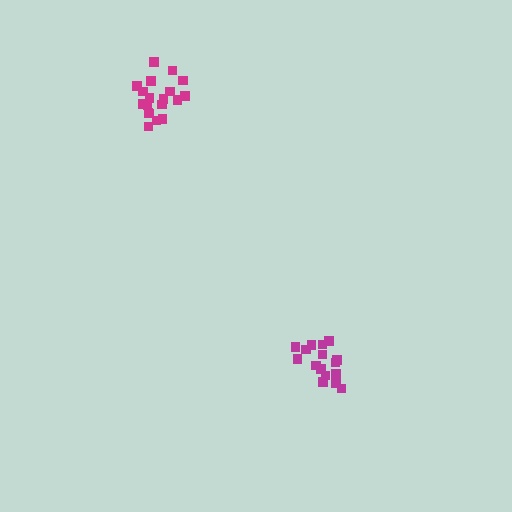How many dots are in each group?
Group 1: 19 dots, Group 2: 16 dots (35 total).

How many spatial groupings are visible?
There are 2 spatial groupings.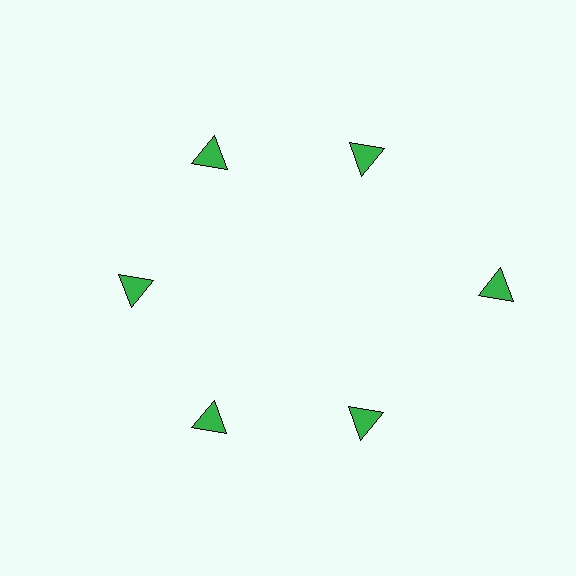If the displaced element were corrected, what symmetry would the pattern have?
It would have 6-fold rotational symmetry — the pattern would map onto itself every 60 degrees.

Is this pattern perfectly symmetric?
No. The 6 green triangles are arranged in a ring, but one element near the 3 o'clock position is pushed outward from the center, breaking the 6-fold rotational symmetry.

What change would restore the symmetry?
The symmetry would be restored by moving it inward, back onto the ring so that all 6 triangles sit at equal angles and equal distance from the center.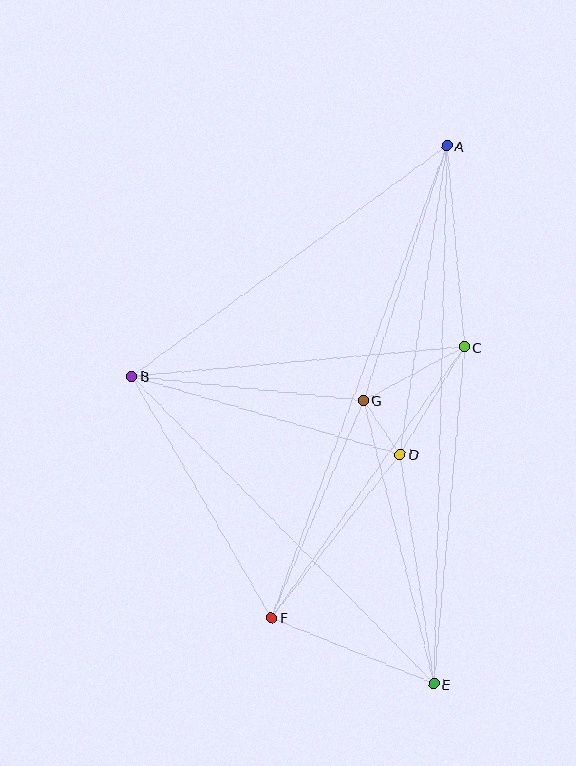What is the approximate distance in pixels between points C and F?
The distance between C and F is approximately 333 pixels.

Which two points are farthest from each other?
Points A and E are farthest from each other.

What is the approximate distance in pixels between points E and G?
The distance between E and G is approximately 292 pixels.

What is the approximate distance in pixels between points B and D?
The distance between B and D is approximately 280 pixels.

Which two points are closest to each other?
Points D and G are closest to each other.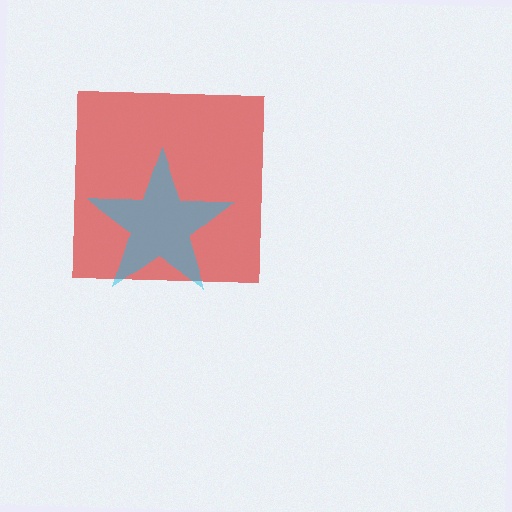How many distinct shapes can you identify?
There are 2 distinct shapes: a red square, a cyan star.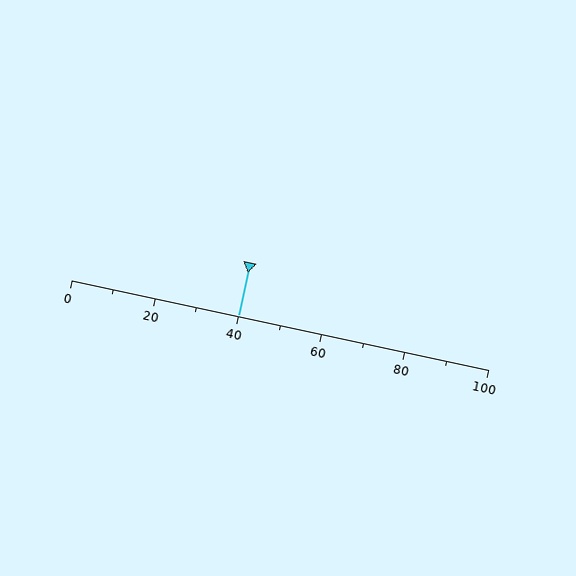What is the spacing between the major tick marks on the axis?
The major ticks are spaced 20 apart.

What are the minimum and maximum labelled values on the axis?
The axis runs from 0 to 100.